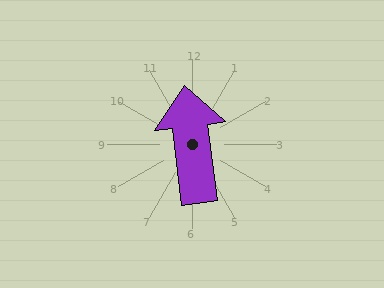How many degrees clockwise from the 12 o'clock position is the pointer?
Approximately 353 degrees.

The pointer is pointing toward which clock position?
Roughly 12 o'clock.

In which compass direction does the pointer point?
North.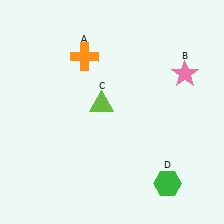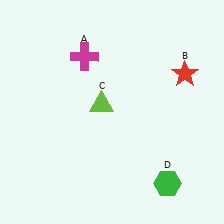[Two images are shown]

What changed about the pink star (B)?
In Image 1, B is pink. In Image 2, it changed to red.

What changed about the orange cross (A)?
In Image 1, A is orange. In Image 2, it changed to magenta.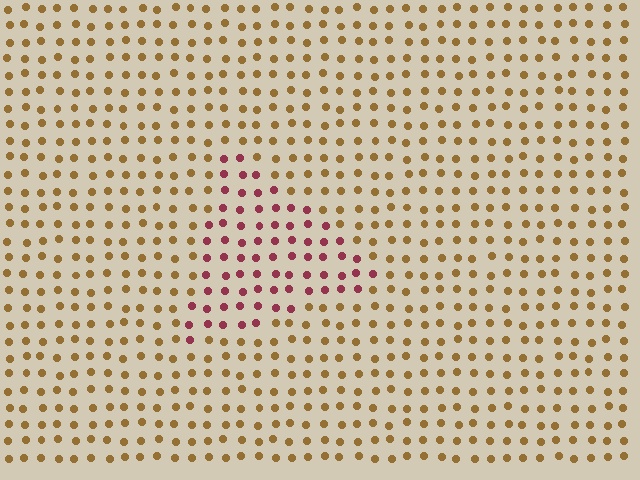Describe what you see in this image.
The image is filled with small brown elements in a uniform arrangement. A triangle-shaped region is visible where the elements are tinted to a slightly different hue, forming a subtle color boundary.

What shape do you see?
I see a triangle.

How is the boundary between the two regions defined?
The boundary is defined purely by a slight shift in hue (about 54 degrees). Spacing, size, and orientation are identical on both sides.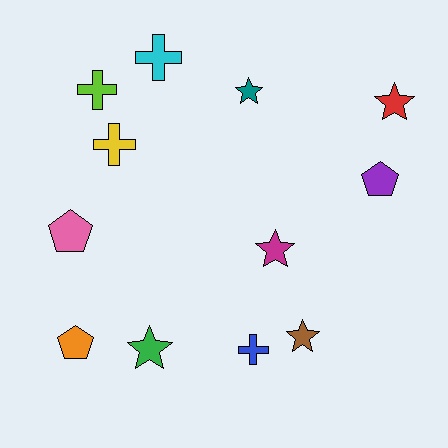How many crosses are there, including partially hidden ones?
There are 4 crosses.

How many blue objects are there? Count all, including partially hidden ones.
There is 1 blue object.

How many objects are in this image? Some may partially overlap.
There are 12 objects.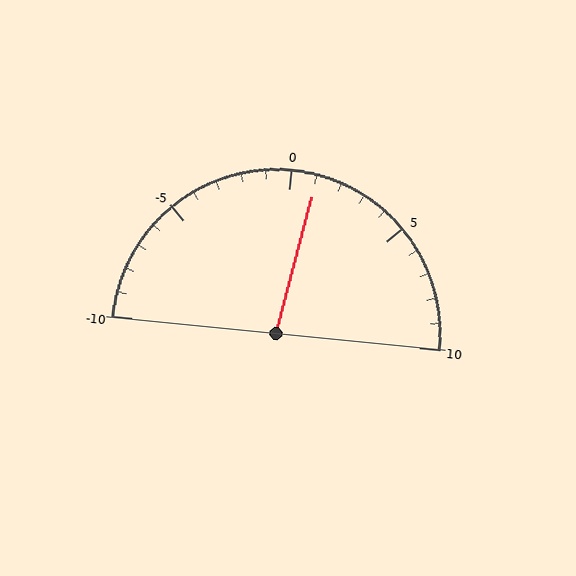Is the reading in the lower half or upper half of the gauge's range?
The reading is in the upper half of the range (-10 to 10).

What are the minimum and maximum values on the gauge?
The gauge ranges from -10 to 10.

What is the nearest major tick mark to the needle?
The nearest major tick mark is 0.